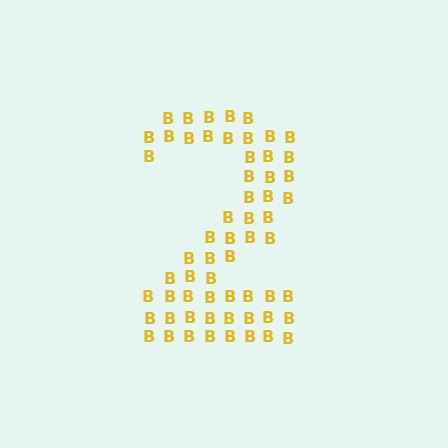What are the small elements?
The small elements are letter B's.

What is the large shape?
The large shape is the digit 2.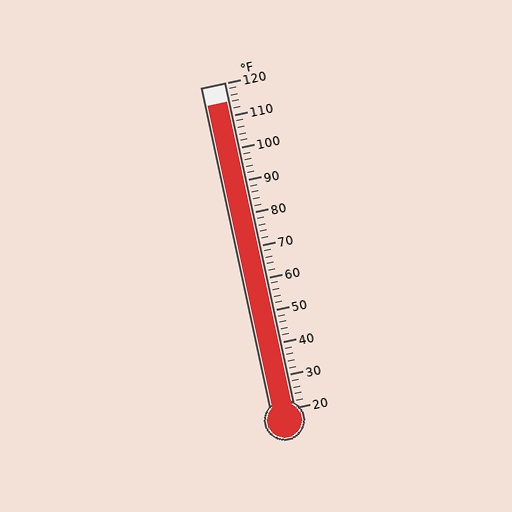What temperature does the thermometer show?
The thermometer shows approximately 114°F.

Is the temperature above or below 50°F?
The temperature is above 50°F.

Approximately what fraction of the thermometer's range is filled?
The thermometer is filled to approximately 95% of its range.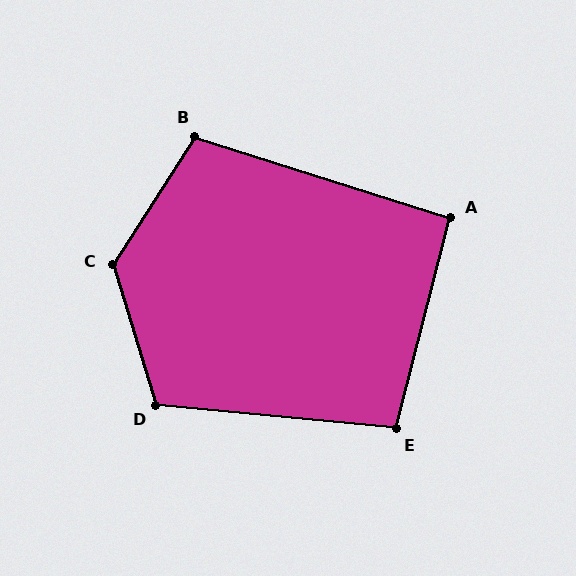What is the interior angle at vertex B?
Approximately 106 degrees (obtuse).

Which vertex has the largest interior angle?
C, at approximately 130 degrees.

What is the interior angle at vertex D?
Approximately 112 degrees (obtuse).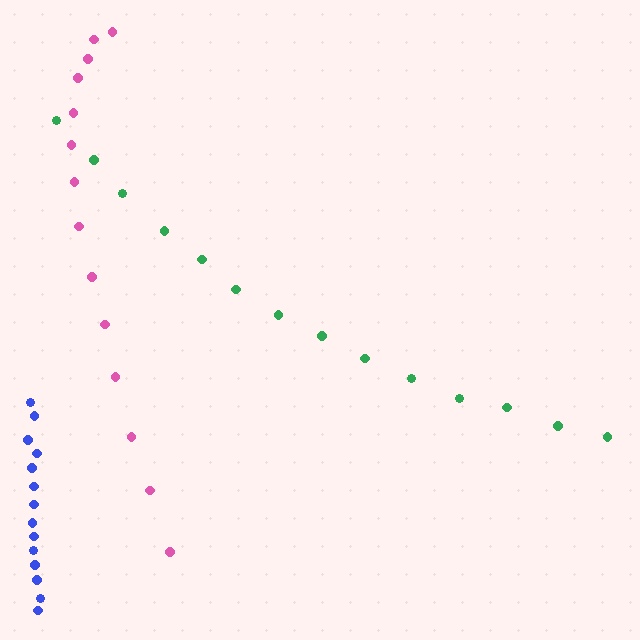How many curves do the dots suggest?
There are 3 distinct paths.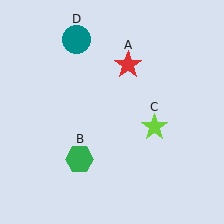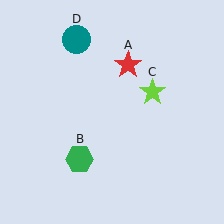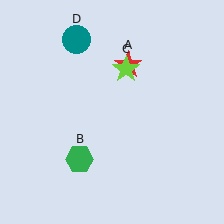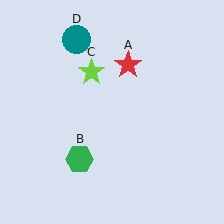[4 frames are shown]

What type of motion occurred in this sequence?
The lime star (object C) rotated counterclockwise around the center of the scene.